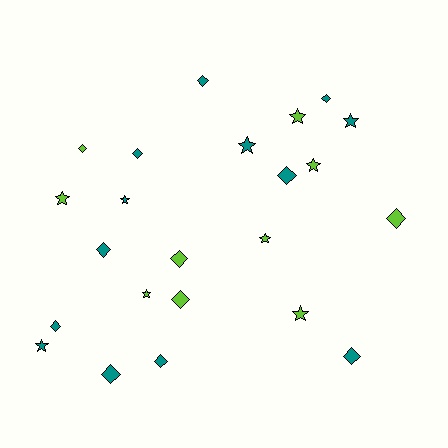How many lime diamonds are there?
There are 4 lime diamonds.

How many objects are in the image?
There are 23 objects.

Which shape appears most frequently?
Diamond, with 13 objects.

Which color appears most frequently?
Teal, with 13 objects.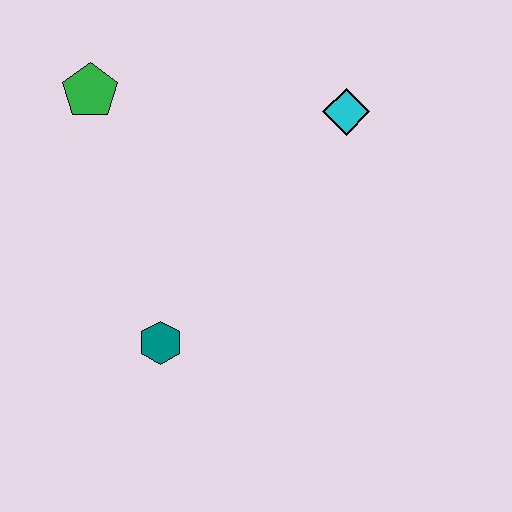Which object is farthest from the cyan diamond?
The teal hexagon is farthest from the cyan diamond.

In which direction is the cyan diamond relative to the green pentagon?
The cyan diamond is to the right of the green pentagon.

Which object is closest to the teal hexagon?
The green pentagon is closest to the teal hexagon.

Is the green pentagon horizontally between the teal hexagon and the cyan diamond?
No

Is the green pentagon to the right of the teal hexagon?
No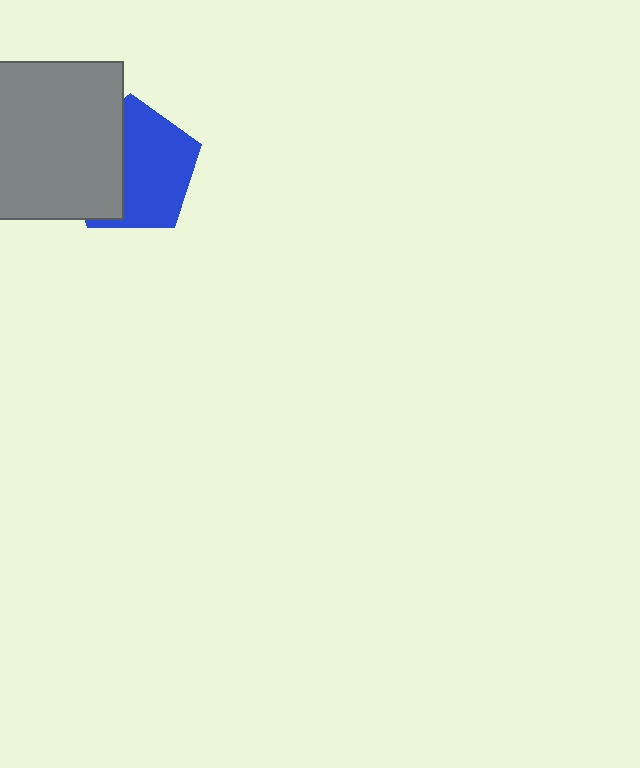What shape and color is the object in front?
The object in front is a gray square.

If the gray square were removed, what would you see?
You would see the complete blue pentagon.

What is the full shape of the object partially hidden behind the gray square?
The partially hidden object is a blue pentagon.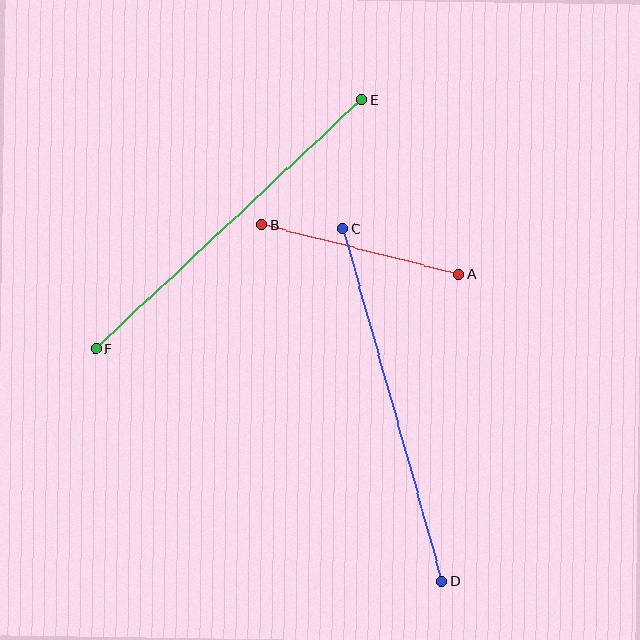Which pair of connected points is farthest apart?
Points C and D are farthest apart.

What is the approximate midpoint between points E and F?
The midpoint is at approximately (229, 224) pixels.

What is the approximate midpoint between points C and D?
The midpoint is at approximately (393, 405) pixels.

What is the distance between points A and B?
The distance is approximately 202 pixels.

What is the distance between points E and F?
The distance is approximately 365 pixels.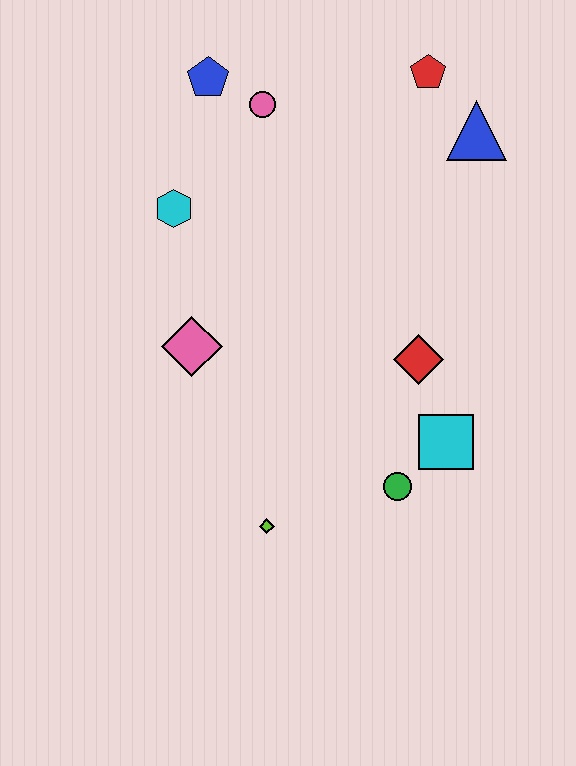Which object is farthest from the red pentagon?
The lime diamond is farthest from the red pentagon.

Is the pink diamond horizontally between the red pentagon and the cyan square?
No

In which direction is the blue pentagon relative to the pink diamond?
The blue pentagon is above the pink diamond.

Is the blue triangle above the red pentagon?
No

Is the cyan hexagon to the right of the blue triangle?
No